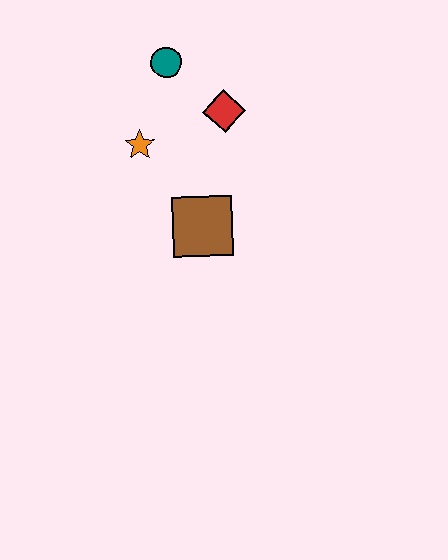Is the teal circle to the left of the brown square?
Yes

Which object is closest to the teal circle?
The red diamond is closest to the teal circle.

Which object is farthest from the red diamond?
The brown square is farthest from the red diamond.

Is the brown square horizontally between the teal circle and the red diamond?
Yes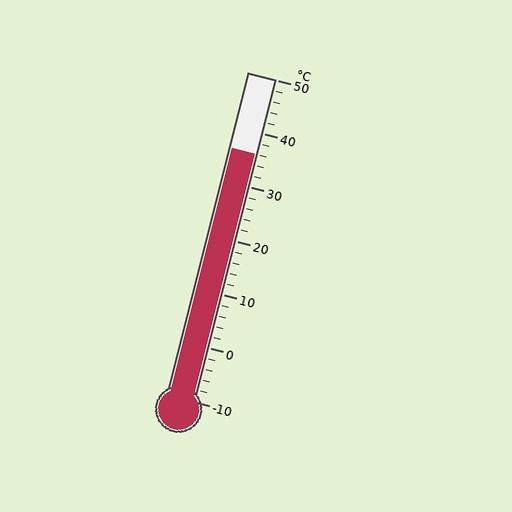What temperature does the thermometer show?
The thermometer shows approximately 36°C.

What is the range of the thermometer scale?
The thermometer scale ranges from -10°C to 50°C.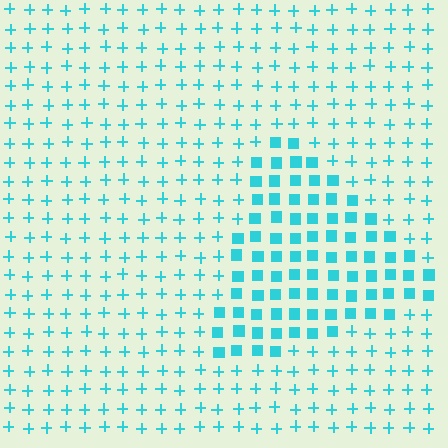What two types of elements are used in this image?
The image uses squares inside the triangle region and plus signs outside it.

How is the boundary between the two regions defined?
The boundary is defined by a change in element shape: squares inside vs. plus signs outside. All elements share the same color and spacing.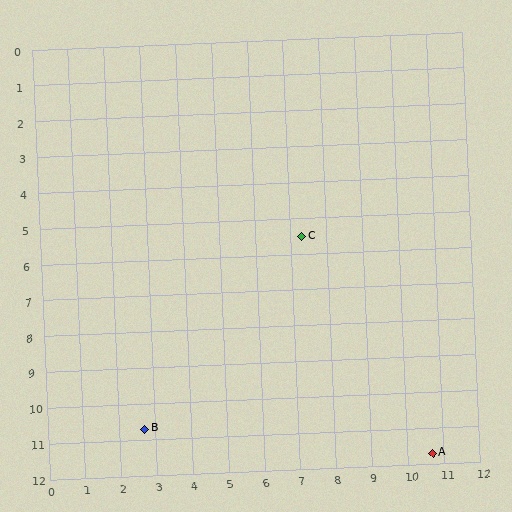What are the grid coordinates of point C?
Point C is at approximately (7.3, 5.5).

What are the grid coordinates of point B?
Point B is at approximately (2.7, 10.7).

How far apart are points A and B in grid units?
Points A and B are about 8.1 grid units apart.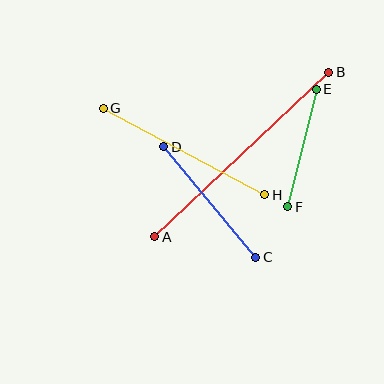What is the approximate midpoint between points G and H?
The midpoint is at approximately (184, 152) pixels.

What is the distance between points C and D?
The distance is approximately 143 pixels.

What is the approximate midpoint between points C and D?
The midpoint is at approximately (210, 202) pixels.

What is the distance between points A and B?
The distance is approximately 239 pixels.